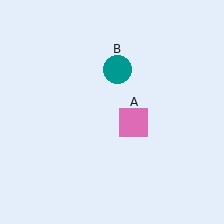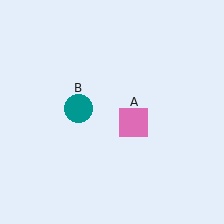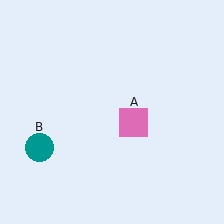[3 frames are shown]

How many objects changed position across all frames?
1 object changed position: teal circle (object B).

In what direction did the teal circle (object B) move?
The teal circle (object B) moved down and to the left.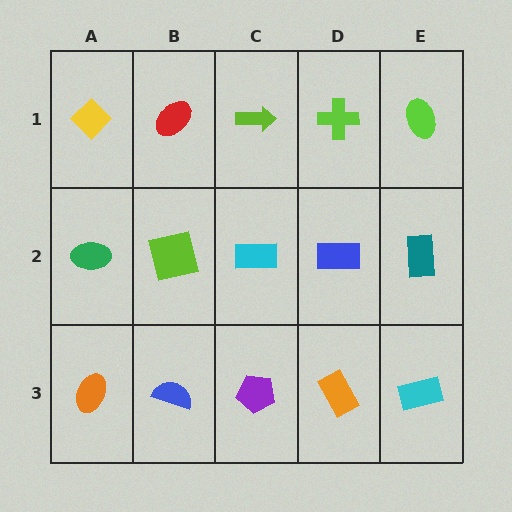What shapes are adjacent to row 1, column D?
A blue rectangle (row 2, column D), a lime arrow (row 1, column C), a lime ellipse (row 1, column E).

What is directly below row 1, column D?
A blue rectangle.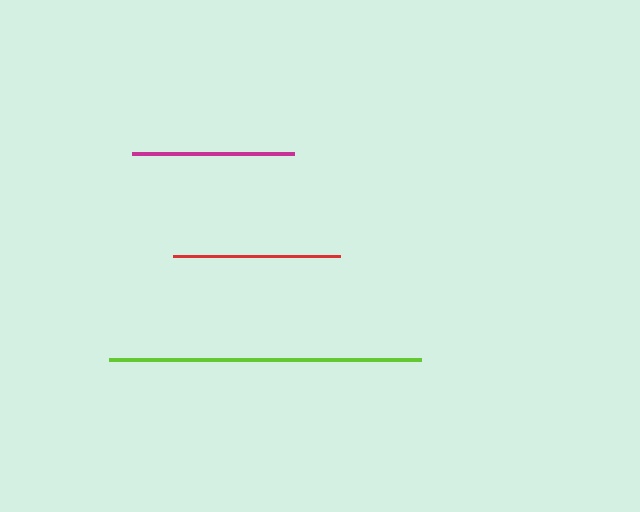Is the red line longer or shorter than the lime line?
The lime line is longer than the red line.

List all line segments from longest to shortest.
From longest to shortest: lime, red, magenta.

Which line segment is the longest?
The lime line is the longest at approximately 312 pixels.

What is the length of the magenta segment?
The magenta segment is approximately 161 pixels long.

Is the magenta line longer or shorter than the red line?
The red line is longer than the magenta line.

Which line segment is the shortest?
The magenta line is the shortest at approximately 161 pixels.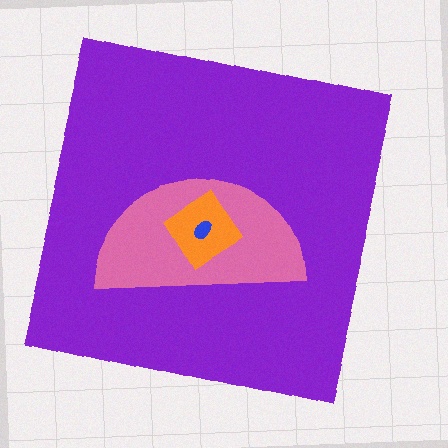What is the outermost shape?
The purple square.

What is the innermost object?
The blue ellipse.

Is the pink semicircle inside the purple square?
Yes.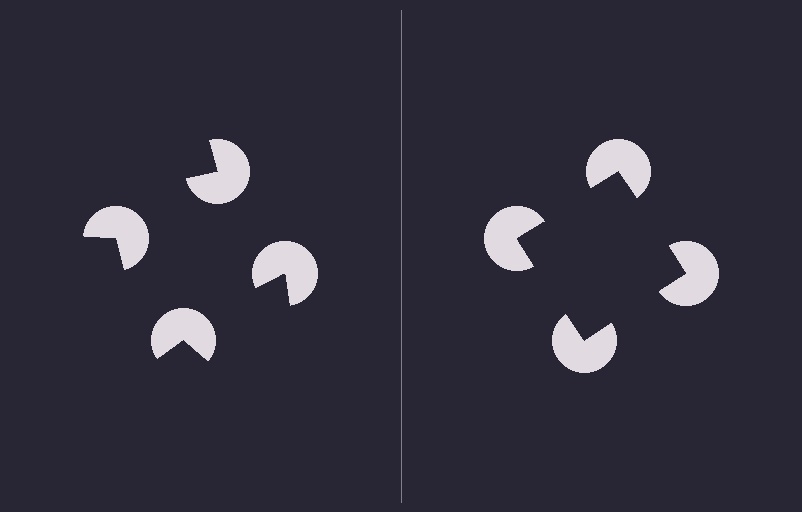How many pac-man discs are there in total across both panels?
8 — 4 on each side.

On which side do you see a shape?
An illusory square appears on the right side. On the left side the wedge cuts are rotated, so no coherent shape forms.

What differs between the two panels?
The pac-man discs are positioned identically on both sides; only the wedge orientations differ. On the right they align to a square; on the left they are misaligned.